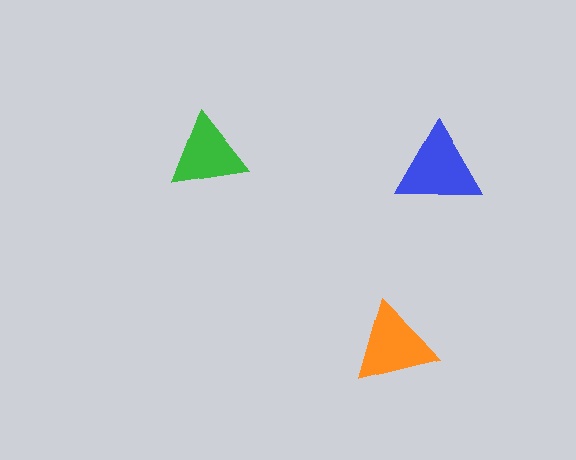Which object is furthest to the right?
The blue triangle is rightmost.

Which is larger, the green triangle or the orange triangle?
The orange one.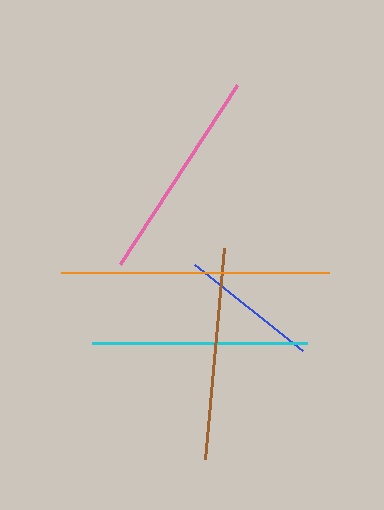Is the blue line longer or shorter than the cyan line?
The cyan line is longer than the blue line.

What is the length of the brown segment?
The brown segment is approximately 212 pixels long.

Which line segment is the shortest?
The blue line is the shortest at approximately 138 pixels.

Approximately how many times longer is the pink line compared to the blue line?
The pink line is approximately 1.5 times the length of the blue line.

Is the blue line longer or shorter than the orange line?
The orange line is longer than the blue line.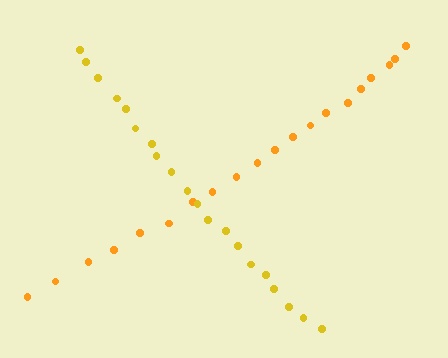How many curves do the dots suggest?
There are 2 distinct paths.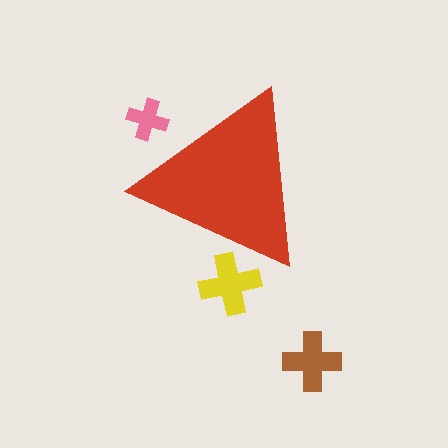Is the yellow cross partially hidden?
Yes, the yellow cross is partially hidden behind the red triangle.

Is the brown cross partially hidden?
No, the brown cross is fully visible.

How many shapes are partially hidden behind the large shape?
2 shapes are partially hidden.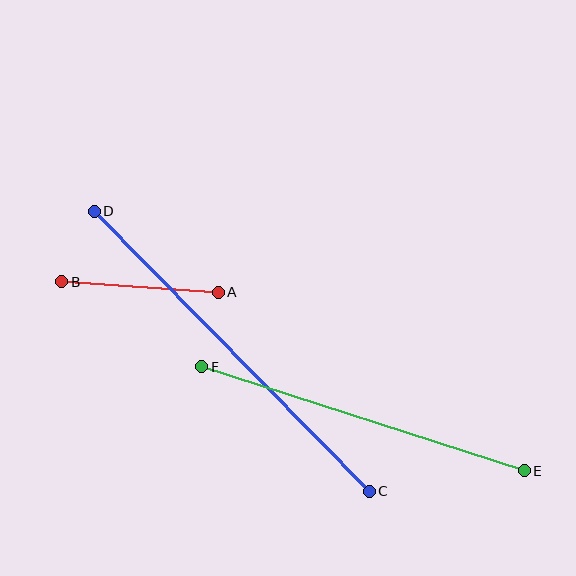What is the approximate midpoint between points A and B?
The midpoint is at approximately (140, 287) pixels.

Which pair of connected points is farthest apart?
Points C and D are farthest apart.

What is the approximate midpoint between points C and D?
The midpoint is at approximately (232, 351) pixels.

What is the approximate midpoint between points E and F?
The midpoint is at approximately (363, 419) pixels.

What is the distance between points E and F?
The distance is approximately 339 pixels.